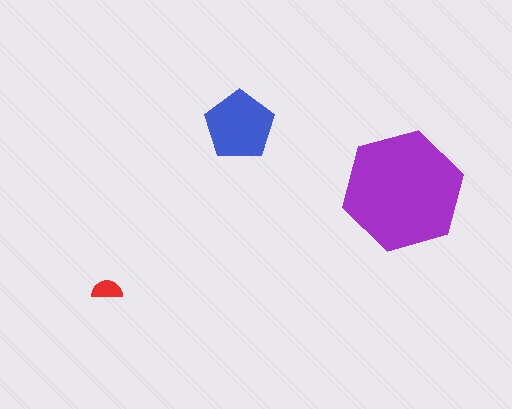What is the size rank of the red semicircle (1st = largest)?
3rd.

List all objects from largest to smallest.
The purple hexagon, the blue pentagon, the red semicircle.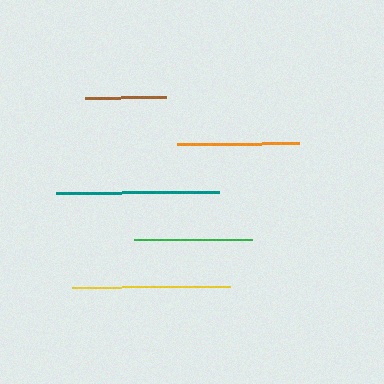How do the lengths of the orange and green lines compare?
The orange and green lines are approximately the same length.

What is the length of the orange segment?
The orange segment is approximately 123 pixels long.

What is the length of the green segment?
The green segment is approximately 118 pixels long.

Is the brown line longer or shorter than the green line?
The green line is longer than the brown line.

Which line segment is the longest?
The teal line is the longest at approximately 163 pixels.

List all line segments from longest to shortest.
From longest to shortest: teal, yellow, orange, green, brown.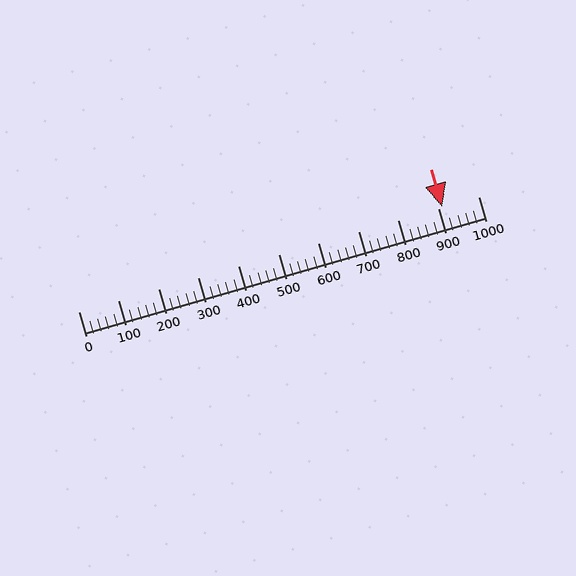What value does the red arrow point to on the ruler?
The red arrow points to approximately 909.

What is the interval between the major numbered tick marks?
The major tick marks are spaced 100 units apart.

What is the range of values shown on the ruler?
The ruler shows values from 0 to 1000.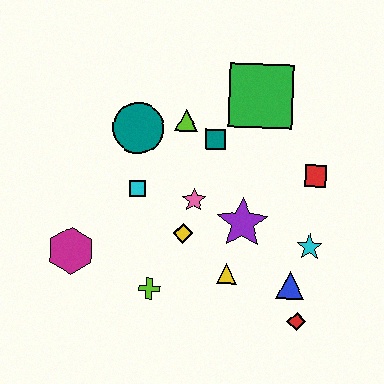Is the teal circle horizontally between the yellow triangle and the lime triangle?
No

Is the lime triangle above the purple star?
Yes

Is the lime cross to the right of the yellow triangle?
No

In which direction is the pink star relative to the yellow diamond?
The pink star is above the yellow diamond.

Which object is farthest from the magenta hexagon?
The red square is farthest from the magenta hexagon.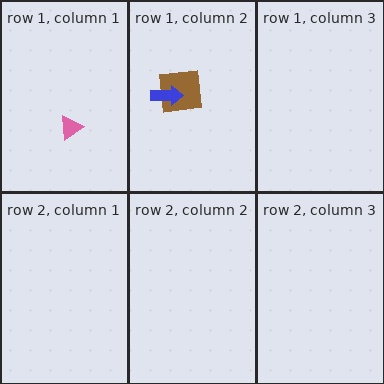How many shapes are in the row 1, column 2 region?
2.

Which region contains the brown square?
The row 1, column 2 region.